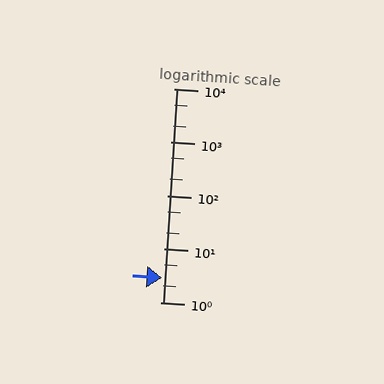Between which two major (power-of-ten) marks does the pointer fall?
The pointer is between 1 and 10.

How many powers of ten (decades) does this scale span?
The scale spans 4 decades, from 1 to 10000.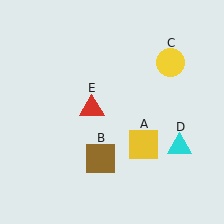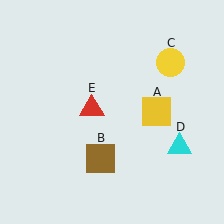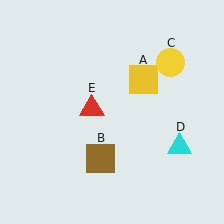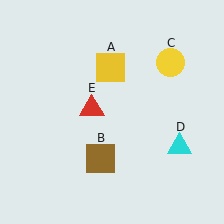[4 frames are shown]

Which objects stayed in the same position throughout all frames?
Brown square (object B) and yellow circle (object C) and cyan triangle (object D) and red triangle (object E) remained stationary.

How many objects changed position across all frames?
1 object changed position: yellow square (object A).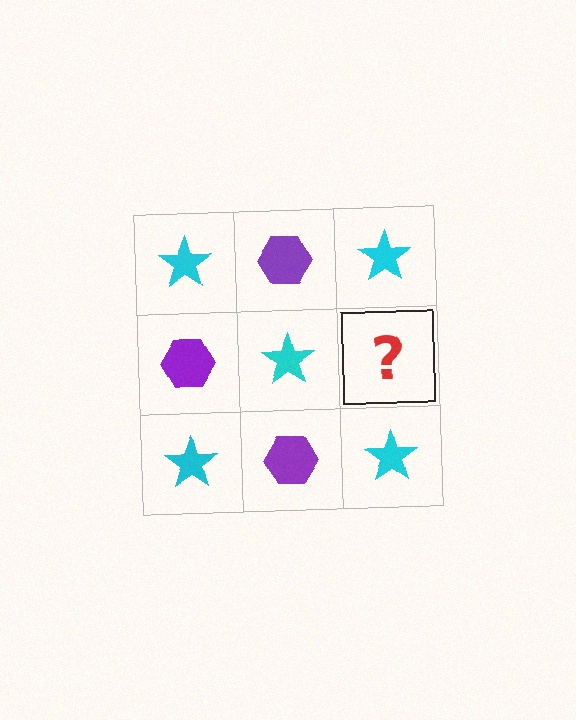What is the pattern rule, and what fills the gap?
The rule is that it alternates cyan star and purple hexagon in a checkerboard pattern. The gap should be filled with a purple hexagon.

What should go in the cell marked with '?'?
The missing cell should contain a purple hexagon.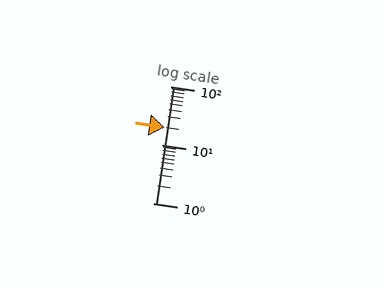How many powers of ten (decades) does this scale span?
The scale spans 2 decades, from 1 to 100.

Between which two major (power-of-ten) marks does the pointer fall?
The pointer is between 10 and 100.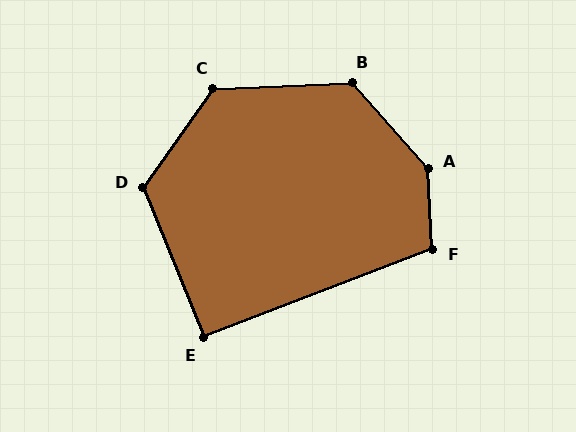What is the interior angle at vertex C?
Approximately 128 degrees (obtuse).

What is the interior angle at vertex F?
Approximately 108 degrees (obtuse).